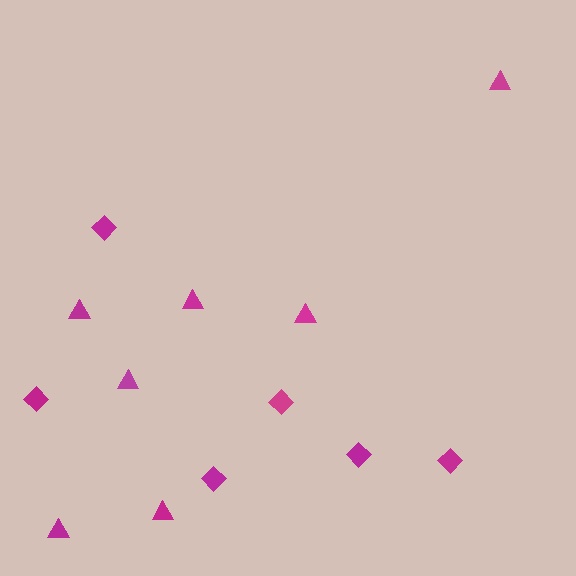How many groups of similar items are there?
There are 2 groups: one group of diamonds (6) and one group of triangles (7).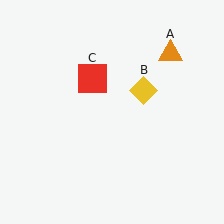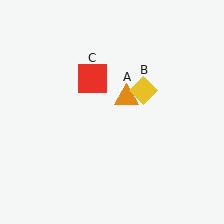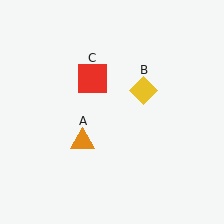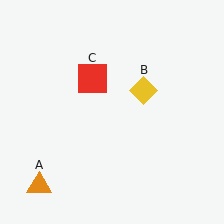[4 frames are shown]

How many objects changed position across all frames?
1 object changed position: orange triangle (object A).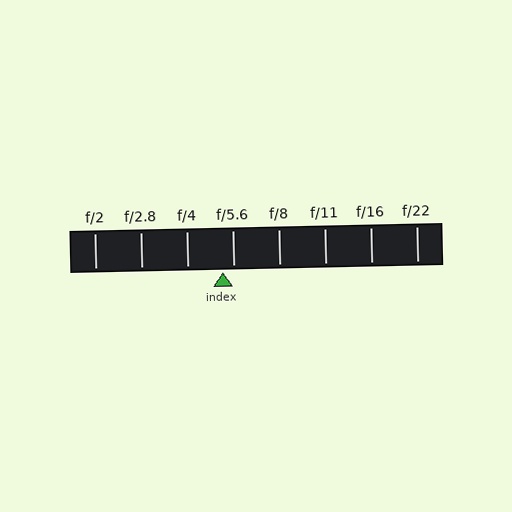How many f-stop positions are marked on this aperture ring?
There are 8 f-stop positions marked.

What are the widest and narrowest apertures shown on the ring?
The widest aperture shown is f/2 and the narrowest is f/22.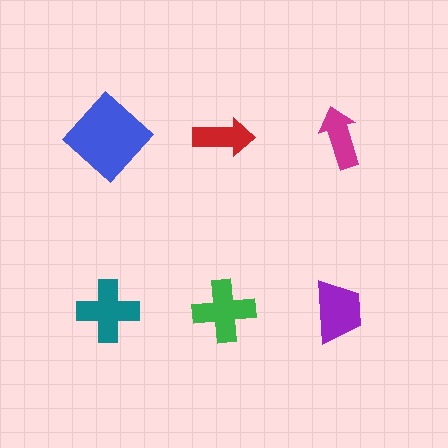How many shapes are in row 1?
3 shapes.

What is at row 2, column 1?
A teal cross.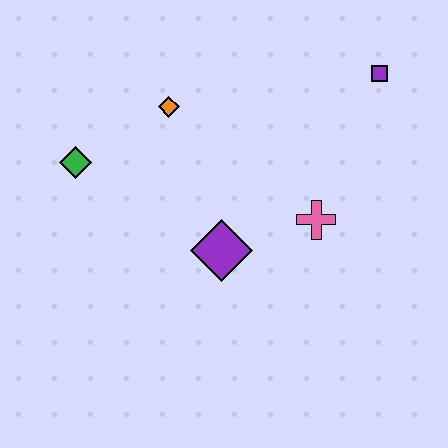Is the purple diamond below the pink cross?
Yes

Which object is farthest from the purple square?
The green diamond is farthest from the purple square.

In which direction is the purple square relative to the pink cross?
The purple square is above the pink cross.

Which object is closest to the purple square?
The pink cross is closest to the purple square.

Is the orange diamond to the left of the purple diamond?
Yes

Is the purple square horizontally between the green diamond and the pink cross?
No